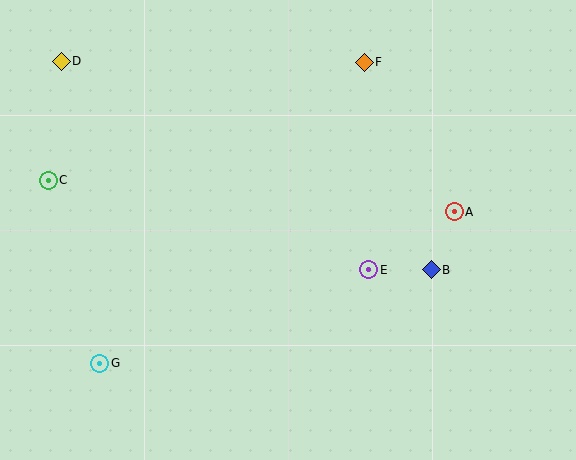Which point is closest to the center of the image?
Point E at (369, 270) is closest to the center.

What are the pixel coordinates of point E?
Point E is at (369, 270).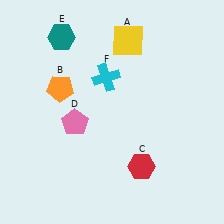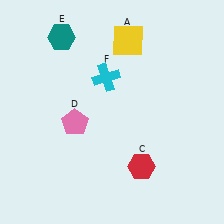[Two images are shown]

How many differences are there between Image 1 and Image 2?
There is 1 difference between the two images.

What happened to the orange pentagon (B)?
The orange pentagon (B) was removed in Image 2. It was in the top-left area of Image 1.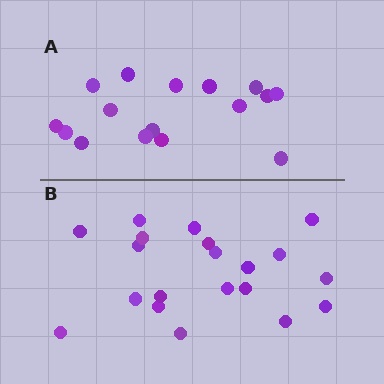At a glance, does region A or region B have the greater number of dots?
Region B (the bottom region) has more dots.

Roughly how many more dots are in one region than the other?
Region B has about 4 more dots than region A.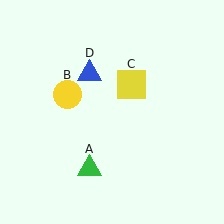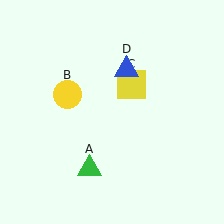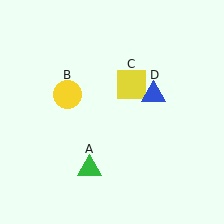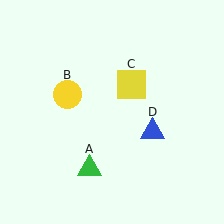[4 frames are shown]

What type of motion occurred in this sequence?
The blue triangle (object D) rotated clockwise around the center of the scene.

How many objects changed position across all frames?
1 object changed position: blue triangle (object D).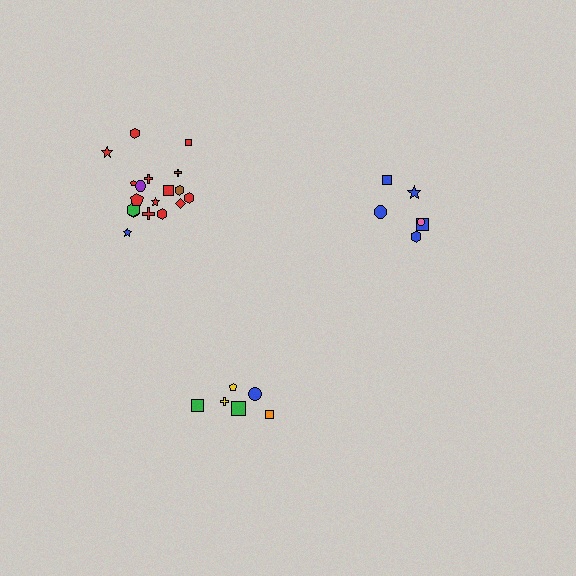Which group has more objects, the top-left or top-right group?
The top-left group.